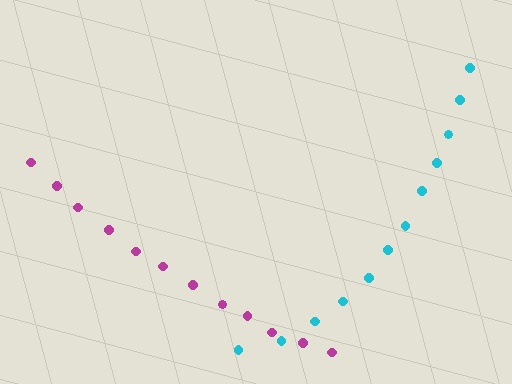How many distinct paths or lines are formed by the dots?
There are 2 distinct paths.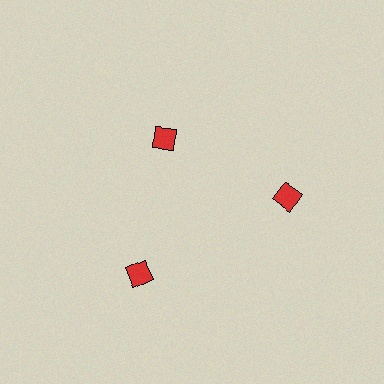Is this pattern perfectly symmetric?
No. The 3 red diamonds are arranged in a ring, but one element near the 11 o'clock position is pulled inward toward the center, breaking the 3-fold rotational symmetry.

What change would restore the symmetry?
The symmetry would be restored by moving it outward, back onto the ring so that all 3 diamonds sit at equal angles and equal distance from the center.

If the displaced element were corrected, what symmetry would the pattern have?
It would have 3-fold rotational symmetry — the pattern would map onto itself every 120 degrees.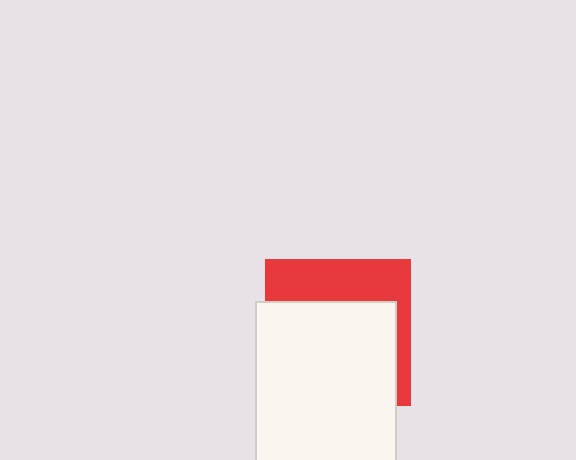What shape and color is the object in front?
The object in front is a white rectangle.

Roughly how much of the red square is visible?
A small part of it is visible (roughly 36%).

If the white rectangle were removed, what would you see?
You would see the complete red square.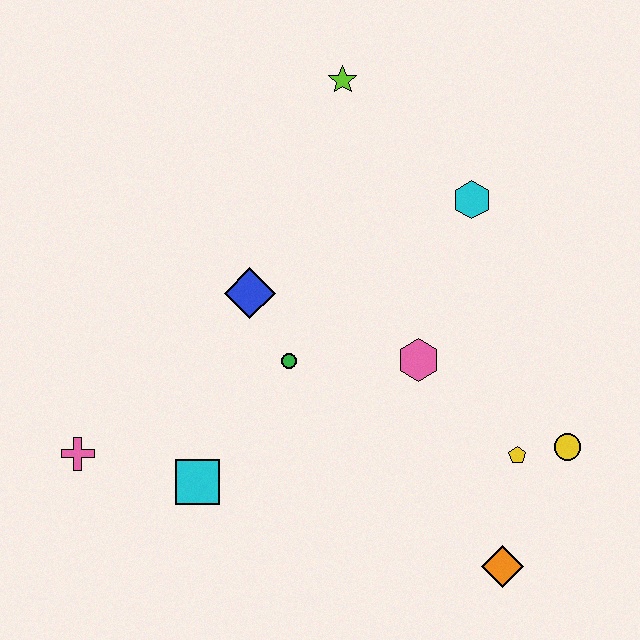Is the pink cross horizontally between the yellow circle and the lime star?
No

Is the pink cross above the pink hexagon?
No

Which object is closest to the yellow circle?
The yellow pentagon is closest to the yellow circle.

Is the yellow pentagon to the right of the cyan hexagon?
Yes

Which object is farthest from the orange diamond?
The lime star is farthest from the orange diamond.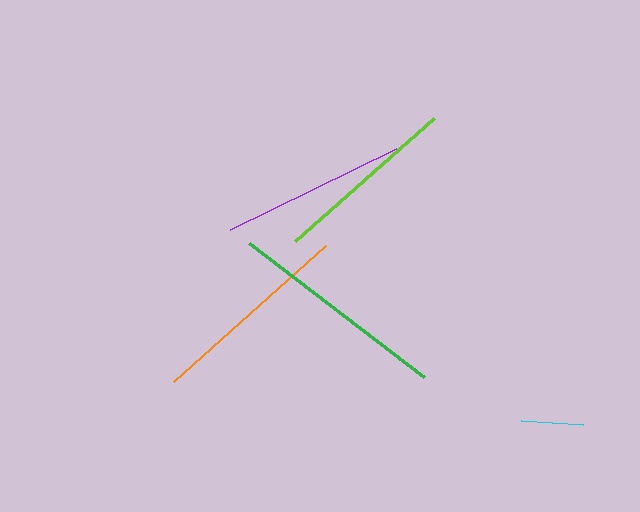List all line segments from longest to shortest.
From longest to shortest: green, orange, lime, purple, cyan.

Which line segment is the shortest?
The cyan line is the shortest at approximately 62 pixels.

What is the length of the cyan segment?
The cyan segment is approximately 62 pixels long.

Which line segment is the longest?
The green line is the longest at approximately 221 pixels.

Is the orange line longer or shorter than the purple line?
The orange line is longer than the purple line.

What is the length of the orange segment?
The orange segment is approximately 204 pixels long.